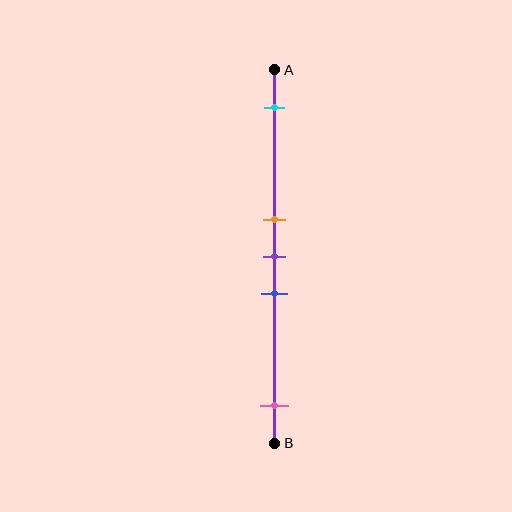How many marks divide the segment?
There are 5 marks dividing the segment.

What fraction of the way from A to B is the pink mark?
The pink mark is approximately 90% (0.9) of the way from A to B.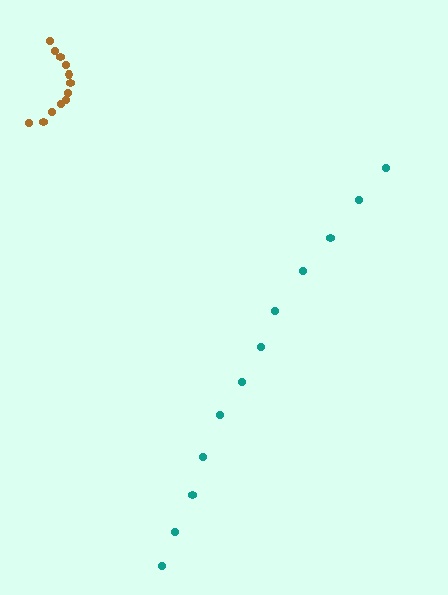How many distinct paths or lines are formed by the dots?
There are 2 distinct paths.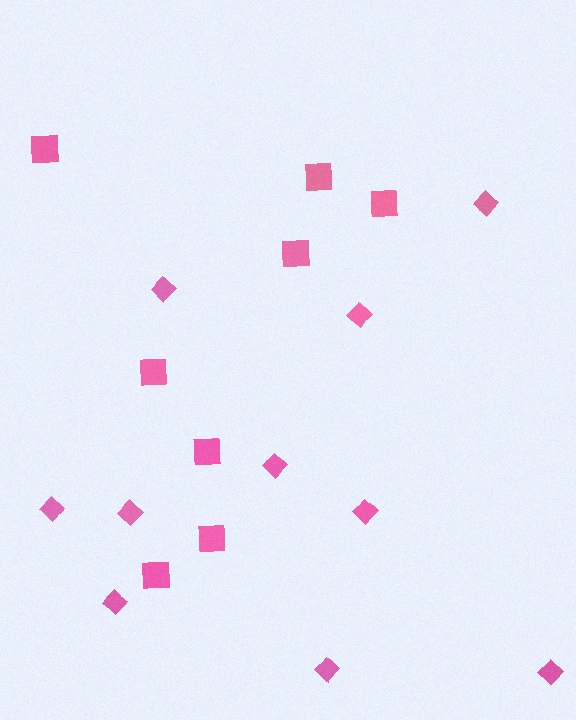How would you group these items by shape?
There are 2 groups: one group of diamonds (10) and one group of squares (8).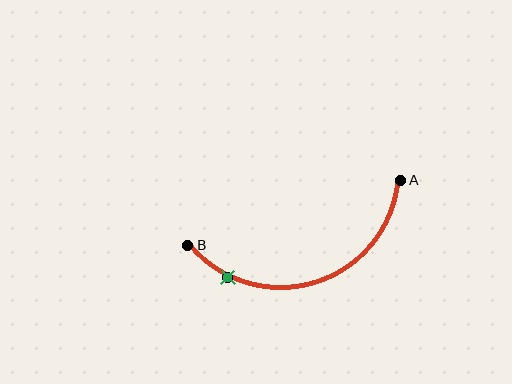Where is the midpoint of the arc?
The arc midpoint is the point on the curve farthest from the straight line joining A and B. It sits below that line.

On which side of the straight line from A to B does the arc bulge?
The arc bulges below the straight line connecting A and B.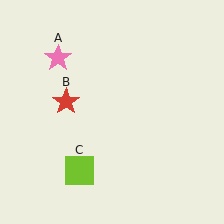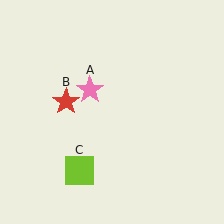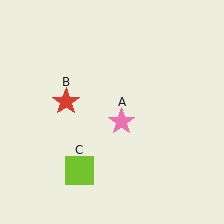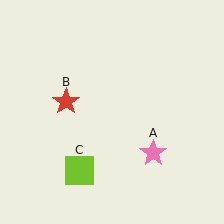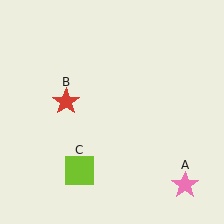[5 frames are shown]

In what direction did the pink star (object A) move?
The pink star (object A) moved down and to the right.